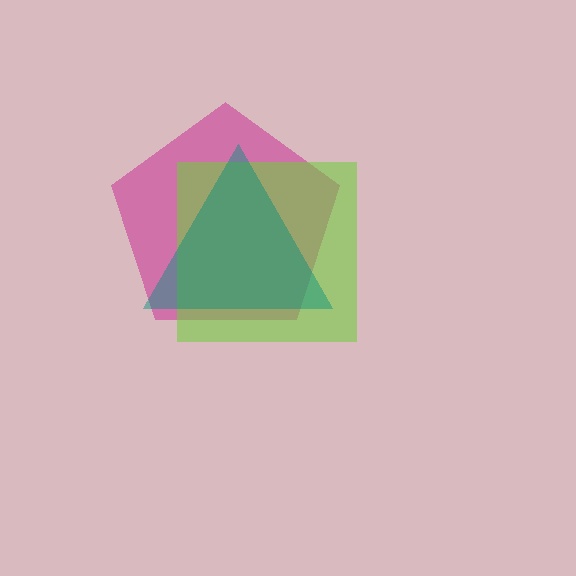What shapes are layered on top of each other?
The layered shapes are: a magenta pentagon, a lime square, a teal triangle.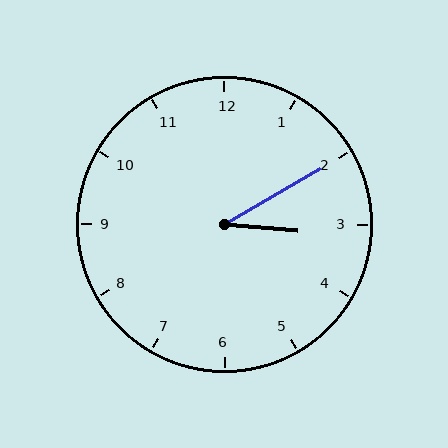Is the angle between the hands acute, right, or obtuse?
It is acute.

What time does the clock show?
3:10.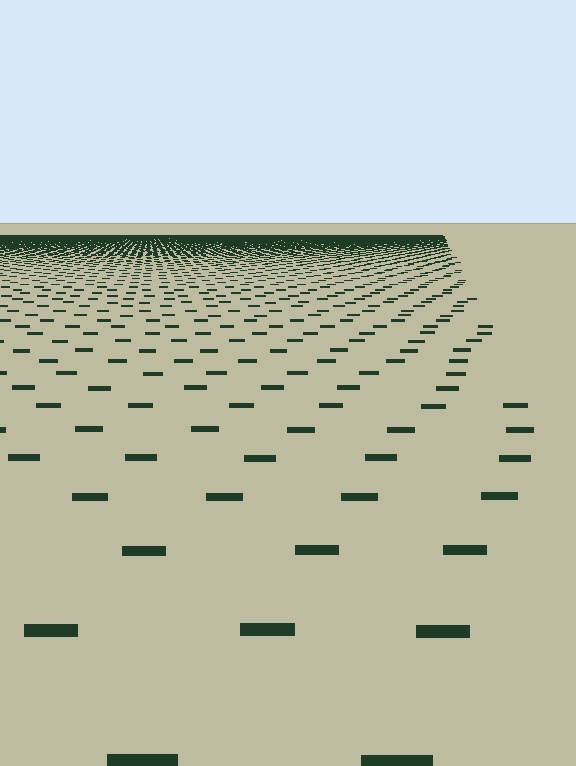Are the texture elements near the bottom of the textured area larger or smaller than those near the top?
Larger. Near the bottom, elements are closer to the viewer and appear at a bigger on-screen size.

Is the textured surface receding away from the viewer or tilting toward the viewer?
The surface is receding away from the viewer. Texture elements get smaller and denser toward the top.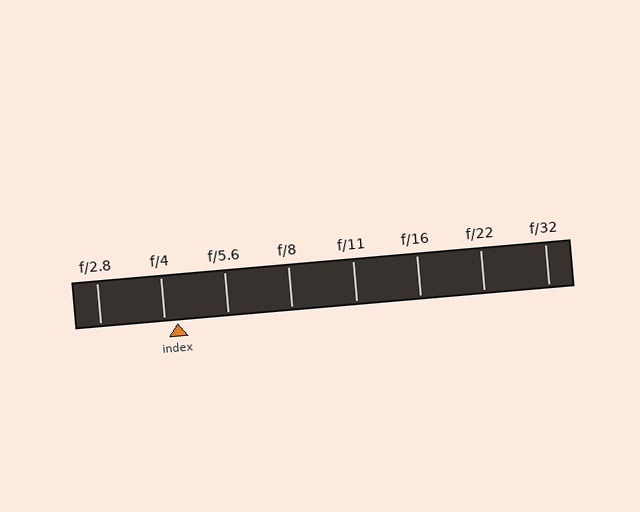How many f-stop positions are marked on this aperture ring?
There are 8 f-stop positions marked.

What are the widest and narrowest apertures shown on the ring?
The widest aperture shown is f/2.8 and the narrowest is f/32.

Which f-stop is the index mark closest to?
The index mark is closest to f/4.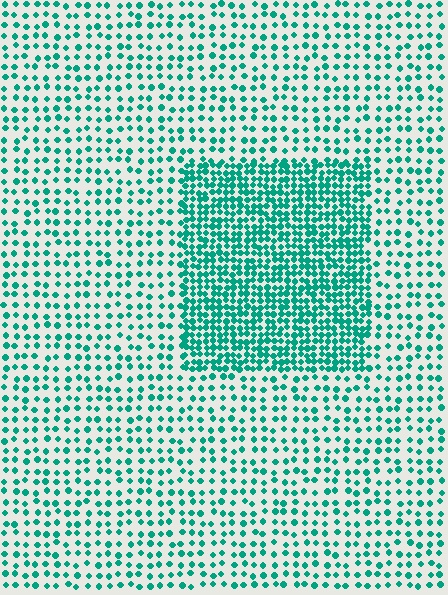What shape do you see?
I see a rectangle.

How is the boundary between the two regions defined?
The boundary is defined by a change in element density (approximately 2.3x ratio). All elements are the same color, size, and shape.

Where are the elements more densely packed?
The elements are more densely packed inside the rectangle boundary.